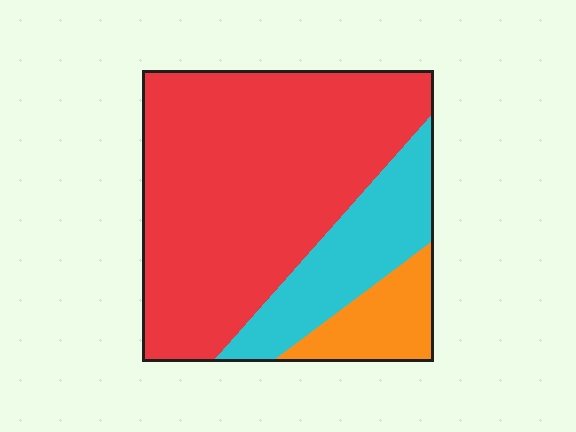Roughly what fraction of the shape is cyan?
Cyan covers roughly 20% of the shape.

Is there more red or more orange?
Red.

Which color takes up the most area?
Red, at roughly 70%.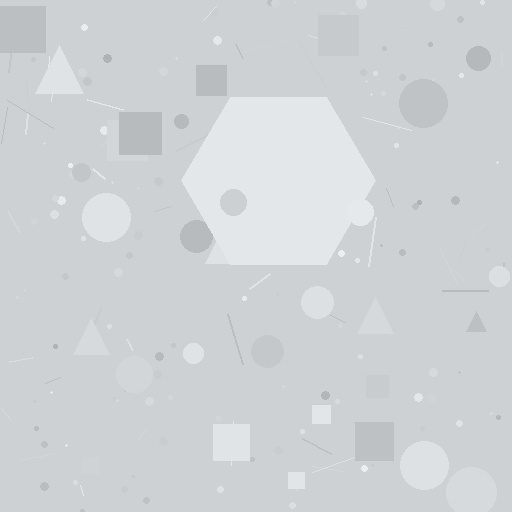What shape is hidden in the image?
A hexagon is hidden in the image.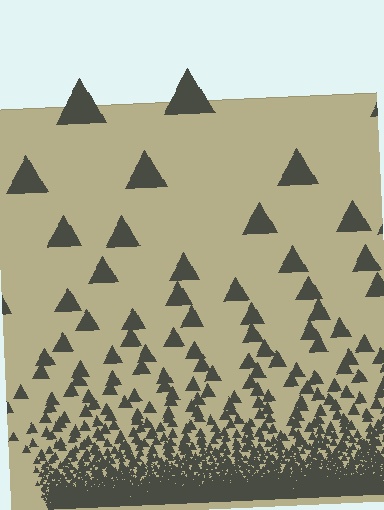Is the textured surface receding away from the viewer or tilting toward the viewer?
The surface appears to tilt toward the viewer. Texture elements get larger and sparser toward the top.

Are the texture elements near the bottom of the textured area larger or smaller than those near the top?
Smaller. The gradient is inverted — elements near the bottom are smaller and denser.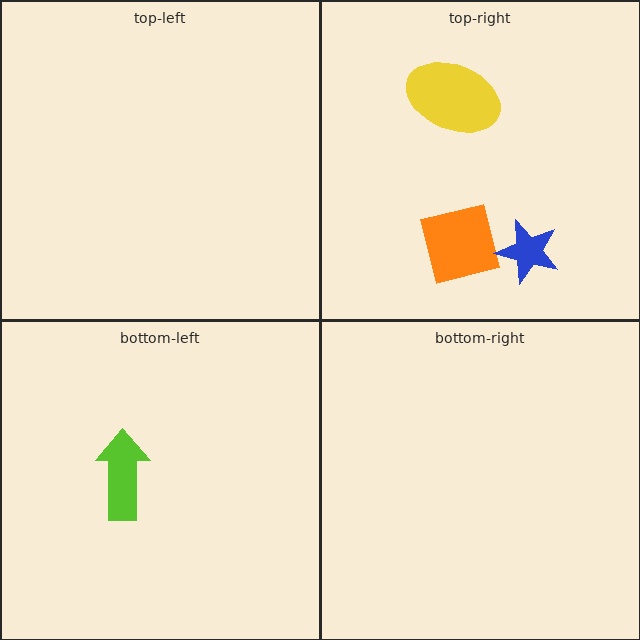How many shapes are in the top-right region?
3.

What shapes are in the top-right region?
The orange square, the yellow ellipse, the blue star.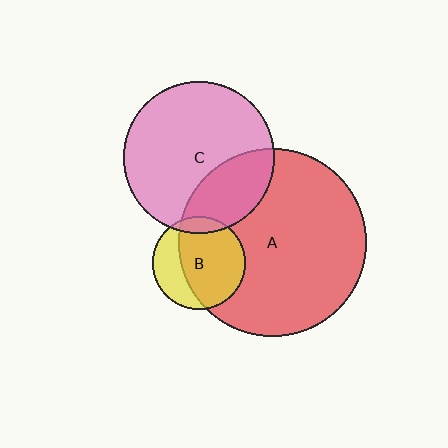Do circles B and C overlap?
Yes.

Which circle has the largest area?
Circle A (red).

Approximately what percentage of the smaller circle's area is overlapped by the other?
Approximately 10%.